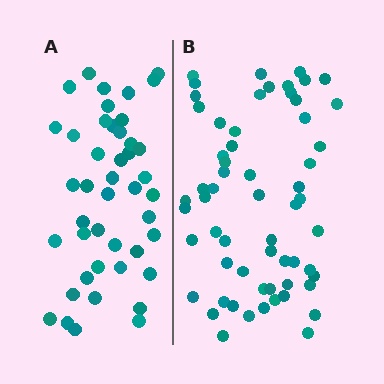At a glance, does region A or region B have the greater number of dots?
Region B (the right region) has more dots.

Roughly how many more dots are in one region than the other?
Region B has approximately 15 more dots than region A.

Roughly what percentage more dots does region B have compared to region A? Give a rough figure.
About 35% more.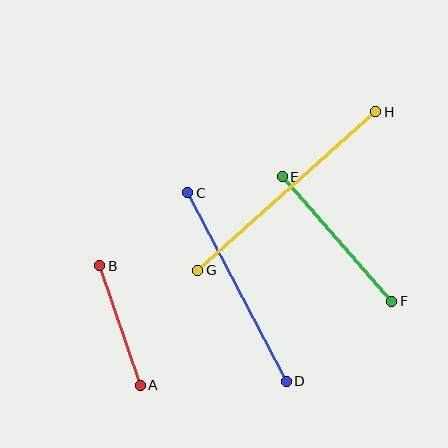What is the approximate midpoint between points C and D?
The midpoint is at approximately (237, 287) pixels.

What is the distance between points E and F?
The distance is approximately 166 pixels.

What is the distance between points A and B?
The distance is approximately 126 pixels.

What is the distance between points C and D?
The distance is approximately 213 pixels.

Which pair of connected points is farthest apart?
Points G and H are farthest apart.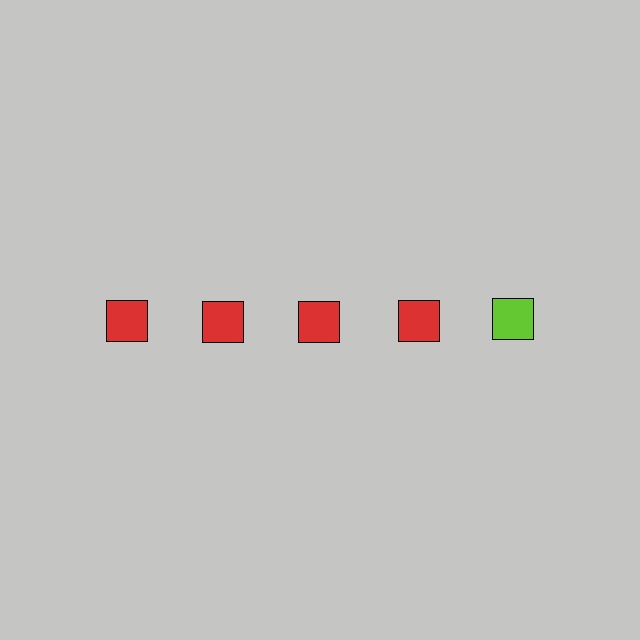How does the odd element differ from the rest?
It has a different color: lime instead of red.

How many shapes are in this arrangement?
There are 5 shapes arranged in a grid pattern.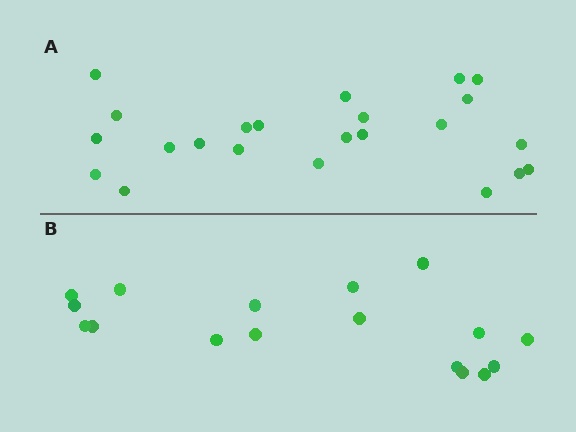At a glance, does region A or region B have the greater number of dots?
Region A (the top region) has more dots.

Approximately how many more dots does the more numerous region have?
Region A has about 6 more dots than region B.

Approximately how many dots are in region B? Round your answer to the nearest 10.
About 20 dots. (The exact count is 17, which rounds to 20.)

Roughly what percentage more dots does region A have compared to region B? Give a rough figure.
About 35% more.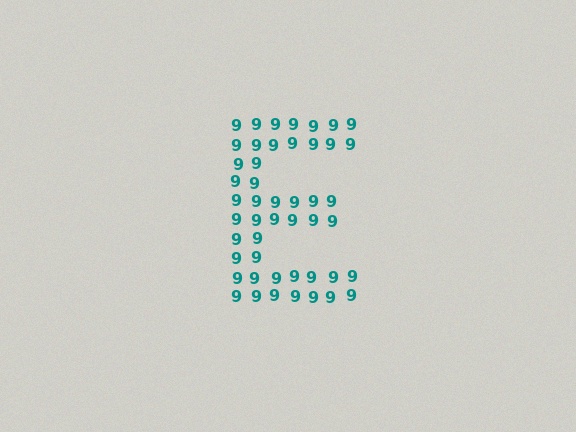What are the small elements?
The small elements are digit 9's.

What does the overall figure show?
The overall figure shows the letter E.